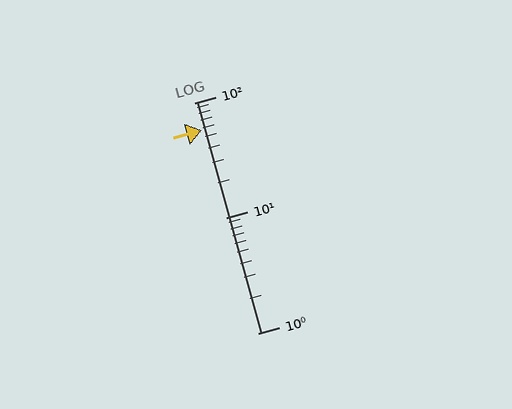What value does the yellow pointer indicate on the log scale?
The pointer indicates approximately 58.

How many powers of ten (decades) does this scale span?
The scale spans 2 decades, from 1 to 100.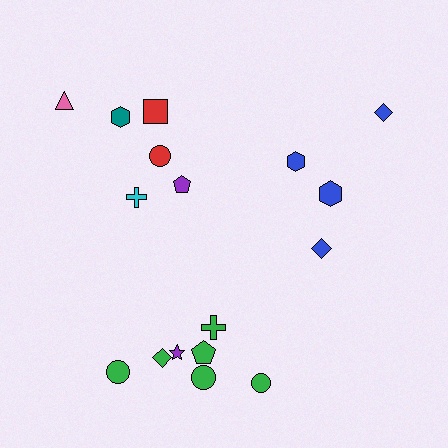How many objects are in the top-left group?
There are 6 objects.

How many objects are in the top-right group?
There are 4 objects.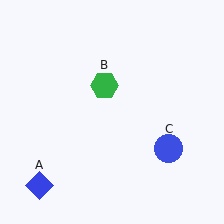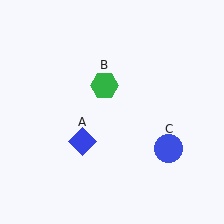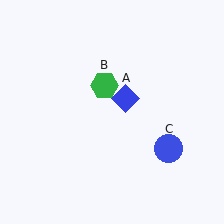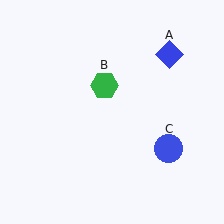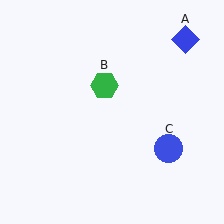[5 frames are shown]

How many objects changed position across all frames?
1 object changed position: blue diamond (object A).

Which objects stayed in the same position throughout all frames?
Green hexagon (object B) and blue circle (object C) remained stationary.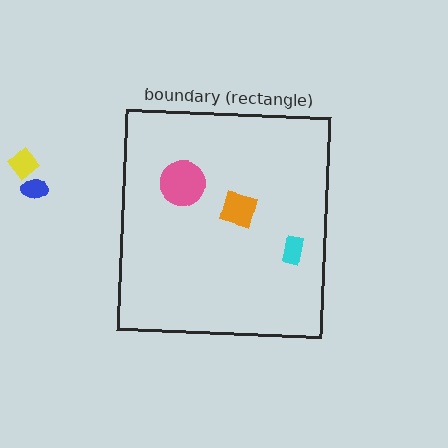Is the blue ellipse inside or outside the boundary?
Outside.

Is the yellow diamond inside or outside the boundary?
Outside.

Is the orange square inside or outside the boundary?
Inside.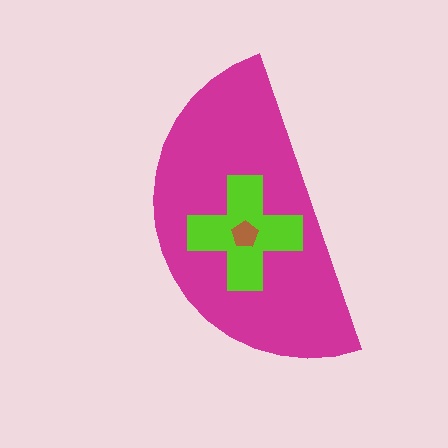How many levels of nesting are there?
3.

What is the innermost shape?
The brown pentagon.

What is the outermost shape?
The magenta semicircle.